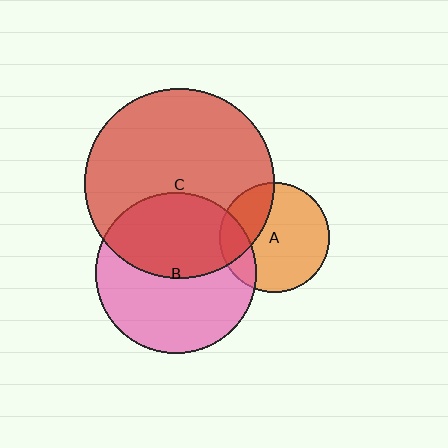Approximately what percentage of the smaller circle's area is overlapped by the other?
Approximately 20%.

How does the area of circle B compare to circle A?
Approximately 2.2 times.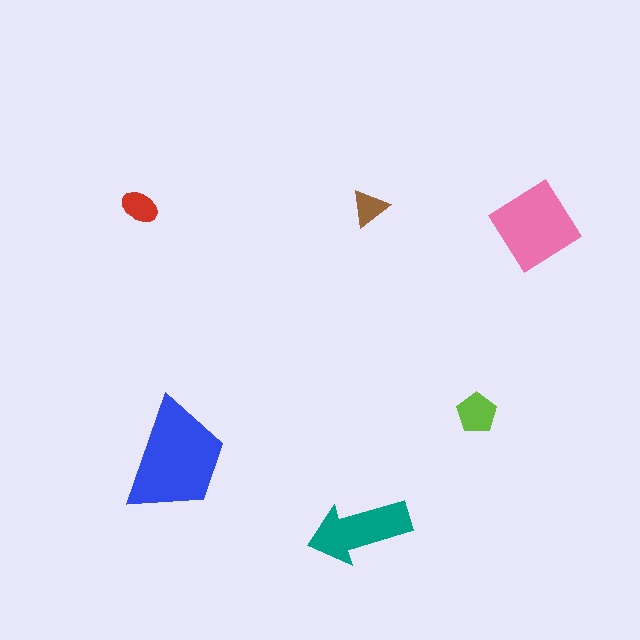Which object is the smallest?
The brown triangle.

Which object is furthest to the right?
The pink diamond is rightmost.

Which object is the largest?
The blue trapezoid.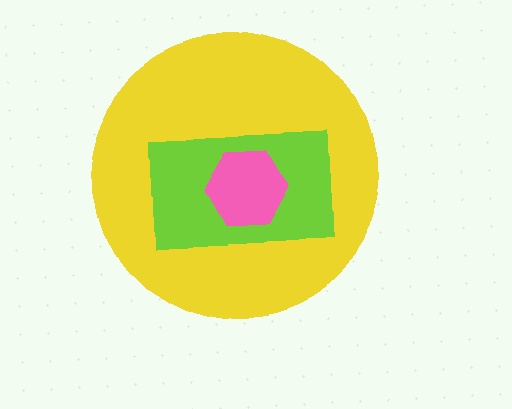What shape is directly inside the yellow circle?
The lime rectangle.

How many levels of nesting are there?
3.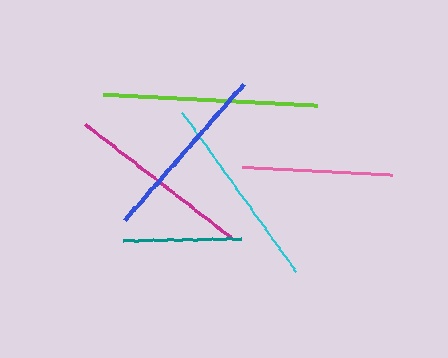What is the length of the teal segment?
The teal segment is approximately 118 pixels long.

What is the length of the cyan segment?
The cyan segment is approximately 196 pixels long.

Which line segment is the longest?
The lime line is the longest at approximately 214 pixels.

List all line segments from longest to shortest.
From longest to shortest: lime, cyan, magenta, blue, pink, teal.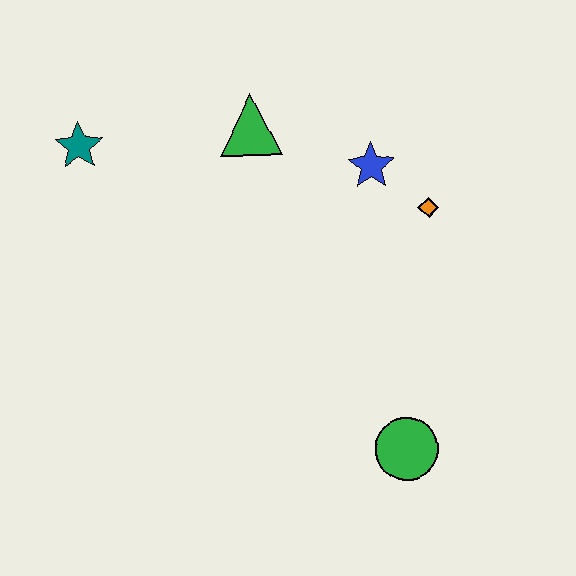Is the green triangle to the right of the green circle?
No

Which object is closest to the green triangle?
The blue star is closest to the green triangle.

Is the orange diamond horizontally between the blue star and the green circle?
No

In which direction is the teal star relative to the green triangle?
The teal star is to the left of the green triangle.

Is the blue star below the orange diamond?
No